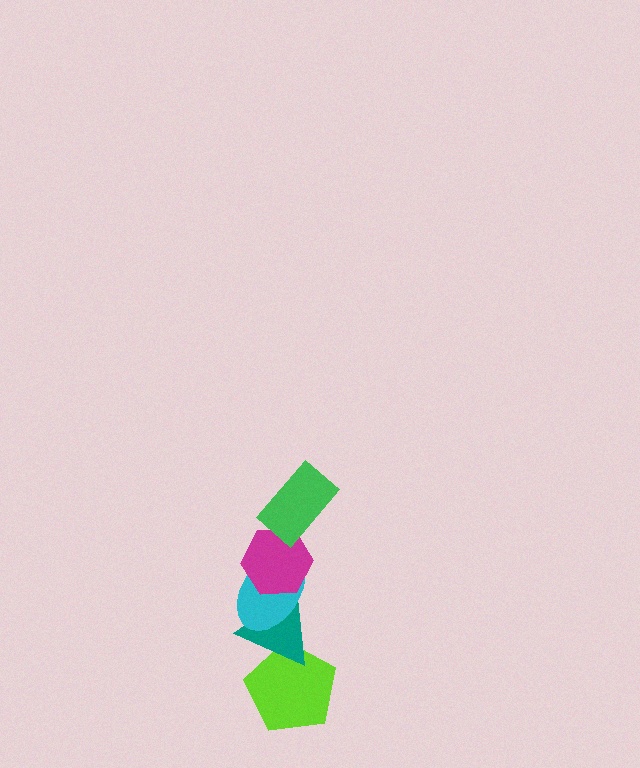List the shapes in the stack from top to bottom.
From top to bottom: the green rectangle, the magenta hexagon, the cyan ellipse, the teal triangle, the lime pentagon.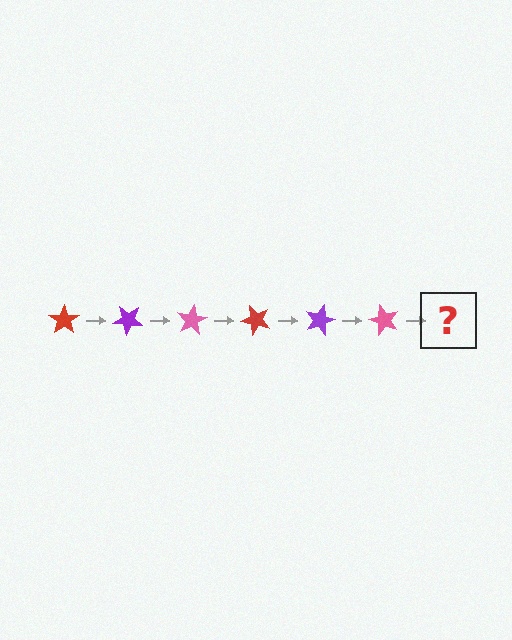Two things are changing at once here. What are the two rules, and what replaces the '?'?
The two rules are that it rotates 40 degrees each step and the color cycles through red, purple, and pink. The '?' should be a red star, rotated 240 degrees from the start.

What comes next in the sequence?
The next element should be a red star, rotated 240 degrees from the start.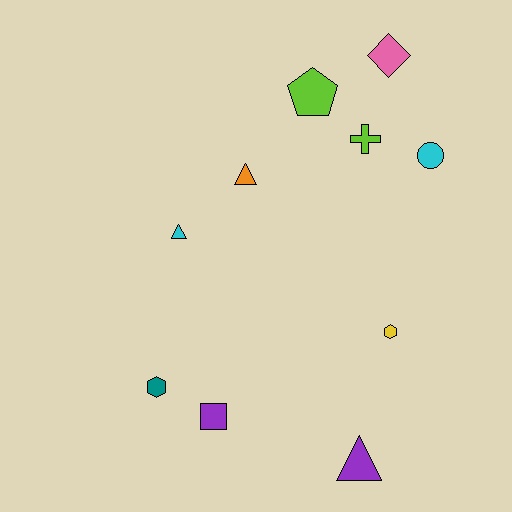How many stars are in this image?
There are no stars.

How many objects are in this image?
There are 10 objects.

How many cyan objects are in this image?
There are 2 cyan objects.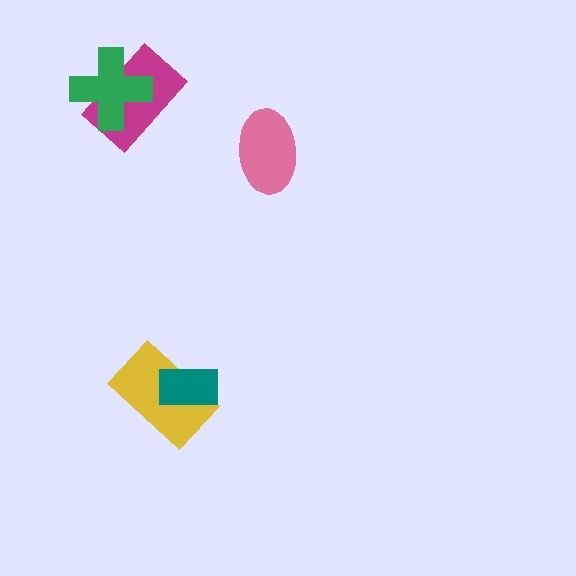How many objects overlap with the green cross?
1 object overlaps with the green cross.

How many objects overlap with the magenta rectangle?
1 object overlaps with the magenta rectangle.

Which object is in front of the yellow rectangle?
The teal rectangle is in front of the yellow rectangle.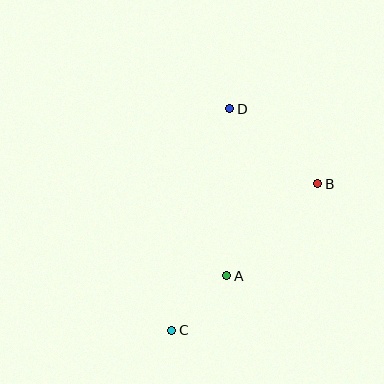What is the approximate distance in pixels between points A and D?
The distance between A and D is approximately 167 pixels.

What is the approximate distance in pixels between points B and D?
The distance between B and D is approximately 116 pixels.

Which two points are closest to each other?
Points A and C are closest to each other.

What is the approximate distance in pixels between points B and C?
The distance between B and C is approximately 207 pixels.